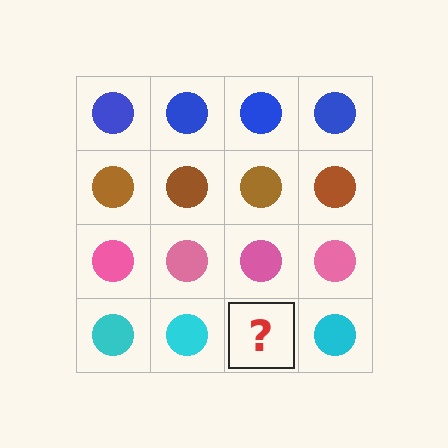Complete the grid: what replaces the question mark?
The question mark should be replaced with a cyan circle.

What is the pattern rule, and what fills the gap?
The rule is that each row has a consistent color. The gap should be filled with a cyan circle.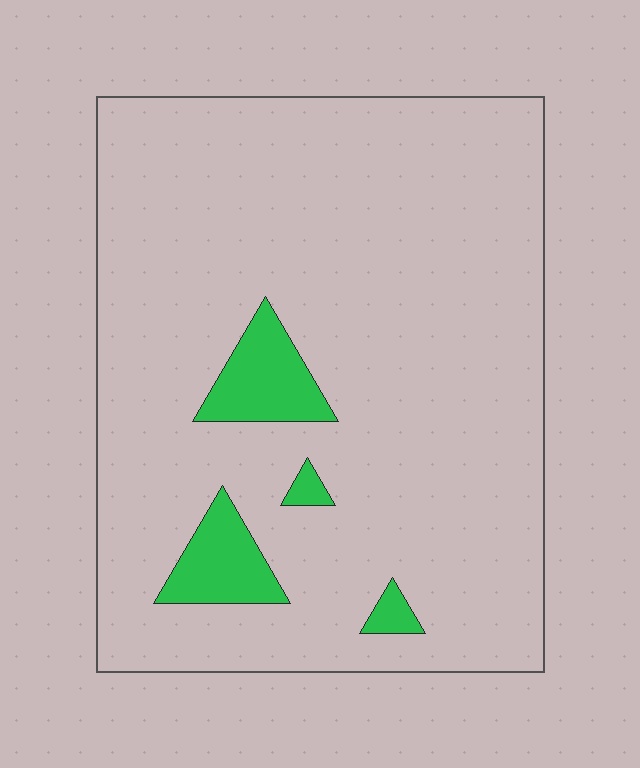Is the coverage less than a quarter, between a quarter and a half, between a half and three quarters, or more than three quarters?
Less than a quarter.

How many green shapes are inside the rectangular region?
4.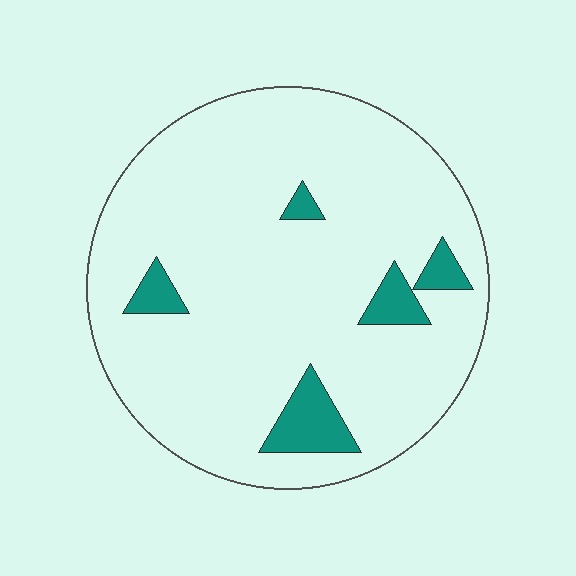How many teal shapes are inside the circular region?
5.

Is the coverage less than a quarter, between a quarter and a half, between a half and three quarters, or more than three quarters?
Less than a quarter.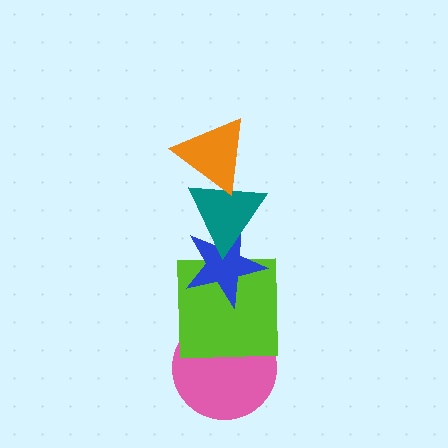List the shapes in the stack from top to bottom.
From top to bottom: the orange triangle, the teal triangle, the blue star, the lime square, the pink circle.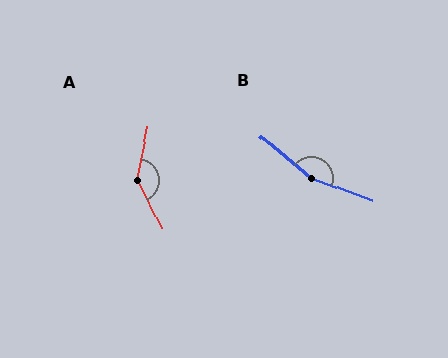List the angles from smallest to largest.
A (142°), B (161°).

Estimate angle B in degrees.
Approximately 161 degrees.